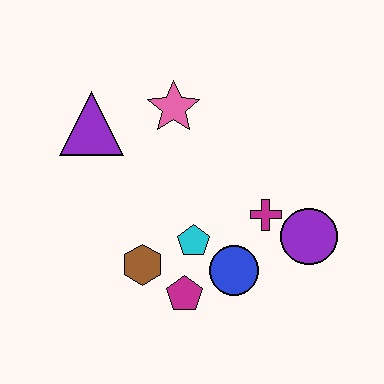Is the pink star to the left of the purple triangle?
No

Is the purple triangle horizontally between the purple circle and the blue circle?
No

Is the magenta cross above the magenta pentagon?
Yes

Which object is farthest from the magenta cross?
The purple triangle is farthest from the magenta cross.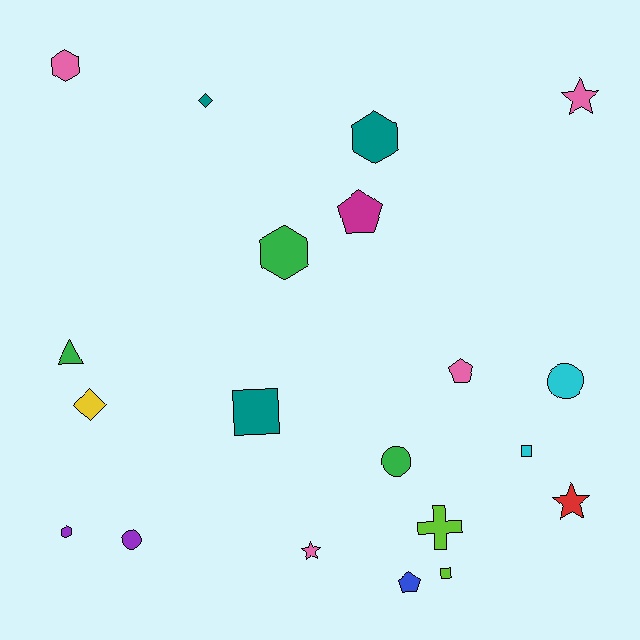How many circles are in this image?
There are 3 circles.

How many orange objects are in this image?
There are no orange objects.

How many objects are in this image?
There are 20 objects.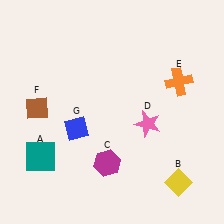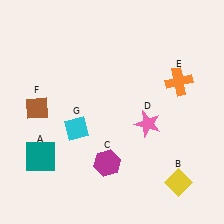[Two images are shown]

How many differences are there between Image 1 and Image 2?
There is 1 difference between the two images.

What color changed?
The diamond (G) changed from blue in Image 1 to cyan in Image 2.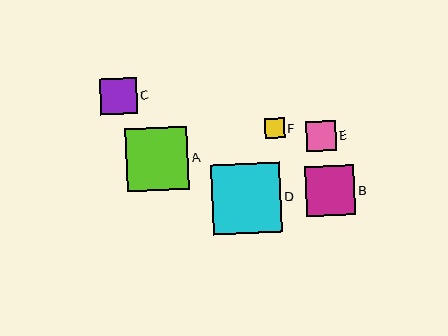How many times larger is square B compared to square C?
Square B is approximately 1.4 times the size of square C.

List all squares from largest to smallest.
From largest to smallest: D, A, B, C, E, F.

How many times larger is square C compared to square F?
Square C is approximately 1.8 times the size of square F.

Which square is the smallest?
Square F is the smallest with a size of approximately 20 pixels.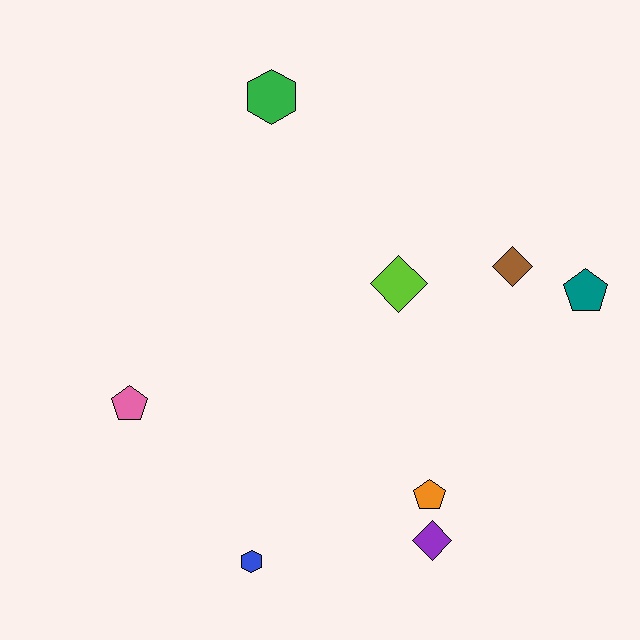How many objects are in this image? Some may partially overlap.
There are 8 objects.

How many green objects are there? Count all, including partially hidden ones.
There is 1 green object.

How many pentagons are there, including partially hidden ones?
There are 3 pentagons.